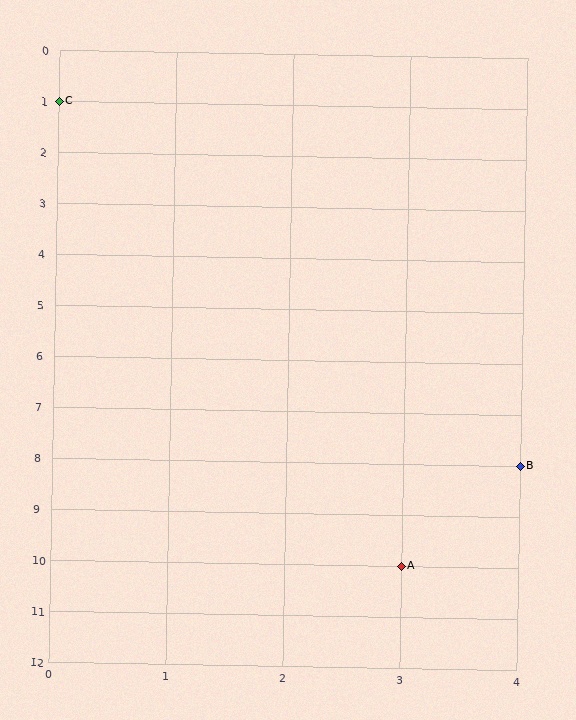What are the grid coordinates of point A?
Point A is at grid coordinates (3, 10).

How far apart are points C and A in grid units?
Points C and A are 3 columns and 9 rows apart (about 9.5 grid units diagonally).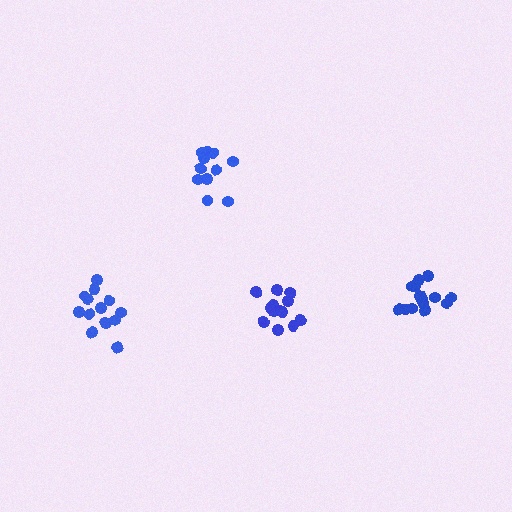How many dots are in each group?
Group 1: 13 dots, Group 2: 11 dots, Group 3: 15 dots, Group 4: 13 dots (52 total).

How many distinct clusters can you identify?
There are 4 distinct clusters.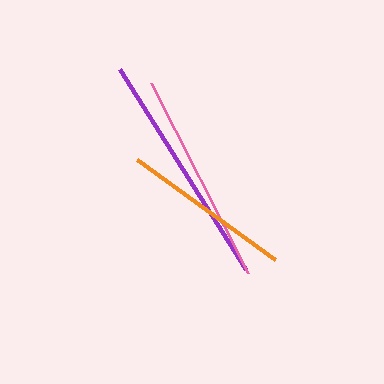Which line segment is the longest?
The purple line is the longest at approximately 236 pixels.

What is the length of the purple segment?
The purple segment is approximately 236 pixels long.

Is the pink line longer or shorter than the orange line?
The pink line is longer than the orange line.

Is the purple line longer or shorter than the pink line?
The purple line is longer than the pink line.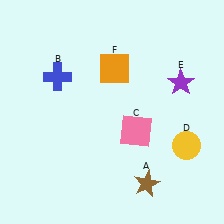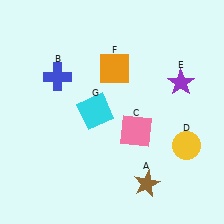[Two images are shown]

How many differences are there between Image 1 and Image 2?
There is 1 difference between the two images.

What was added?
A cyan square (G) was added in Image 2.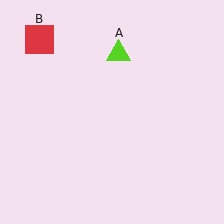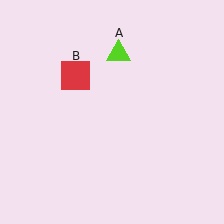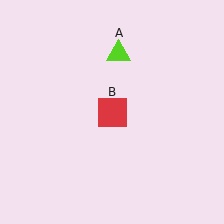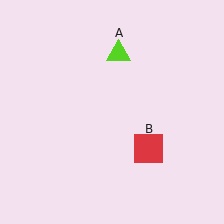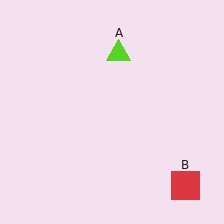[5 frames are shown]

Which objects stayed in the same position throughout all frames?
Lime triangle (object A) remained stationary.